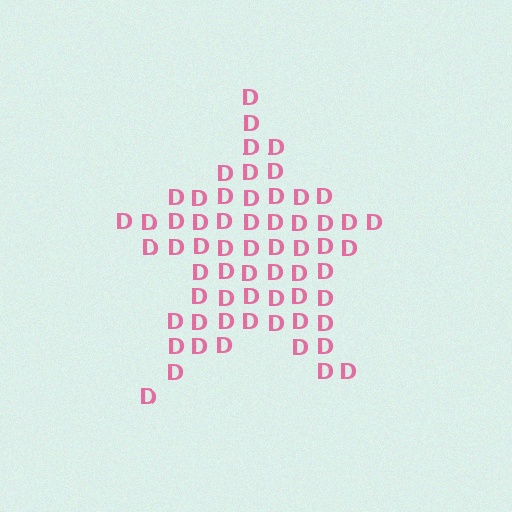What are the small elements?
The small elements are letter D's.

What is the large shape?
The large shape is a star.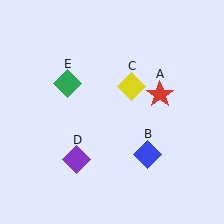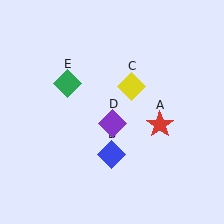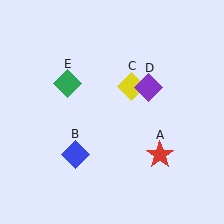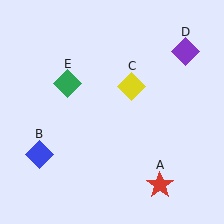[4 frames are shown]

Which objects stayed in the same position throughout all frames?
Yellow diamond (object C) and green diamond (object E) remained stationary.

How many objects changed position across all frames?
3 objects changed position: red star (object A), blue diamond (object B), purple diamond (object D).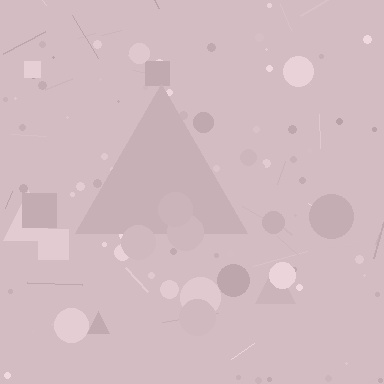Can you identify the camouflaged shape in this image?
The camouflaged shape is a triangle.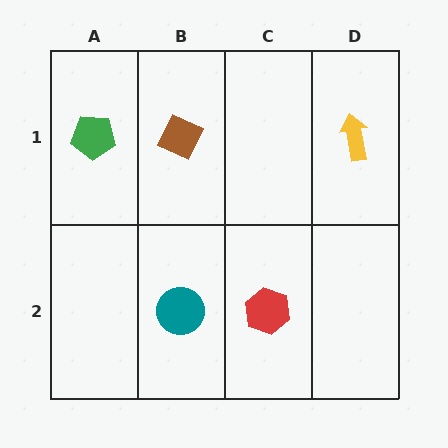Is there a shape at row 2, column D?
No, that cell is empty.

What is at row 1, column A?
A green pentagon.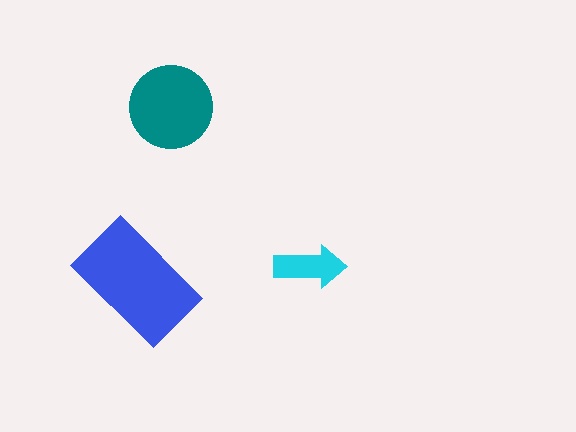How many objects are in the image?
There are 3 objects in the image.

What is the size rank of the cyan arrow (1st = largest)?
3rd.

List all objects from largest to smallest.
The blue rectangle, the teal circle, the cyan arrow.